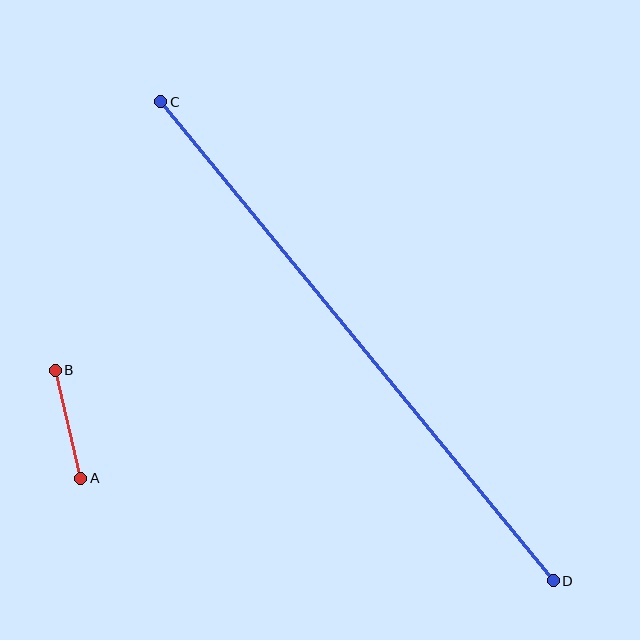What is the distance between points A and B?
The distance is approximately 111 pixels.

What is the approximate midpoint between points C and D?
The midpoint is at approximately (357, 341) pixels.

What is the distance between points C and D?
The distance is approximately 620 pixels.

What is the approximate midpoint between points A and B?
The midpoint is at approximately (68, 424) pixels.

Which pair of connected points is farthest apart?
Points C and D are farthest apart.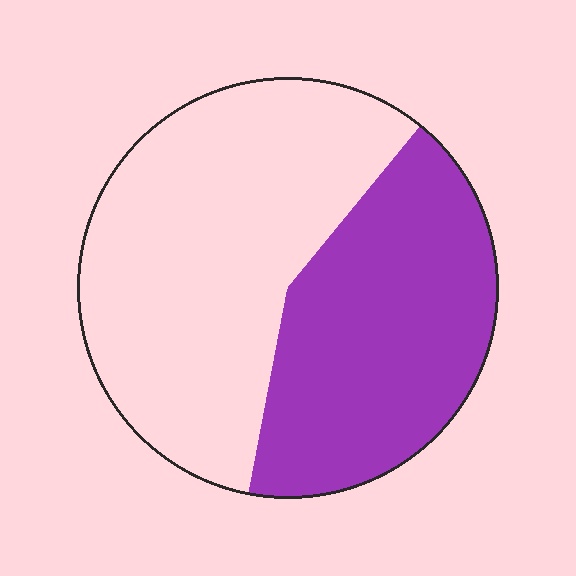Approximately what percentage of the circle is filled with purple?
Approximately 40%.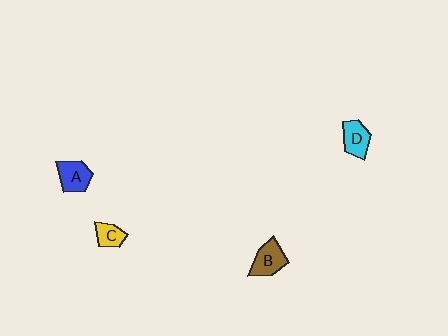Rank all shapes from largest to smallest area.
From largest to smallest: B (brown), A (blue), D (cyan), C (yellow).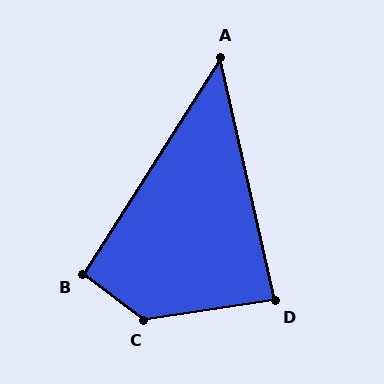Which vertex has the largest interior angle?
C, at approximately 135 degrees.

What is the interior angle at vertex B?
Approximately 94 degrees (approximately right).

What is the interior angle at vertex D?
Approximately 86 degrees (approximately right).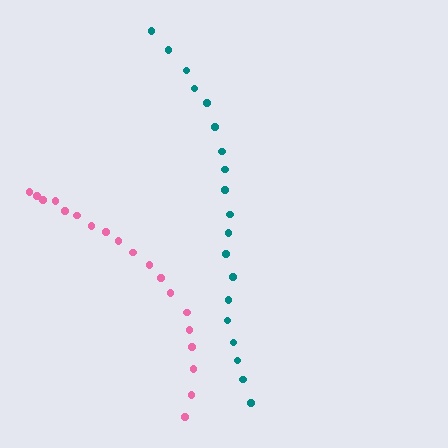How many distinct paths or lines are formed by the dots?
There are 2 distinct paths.